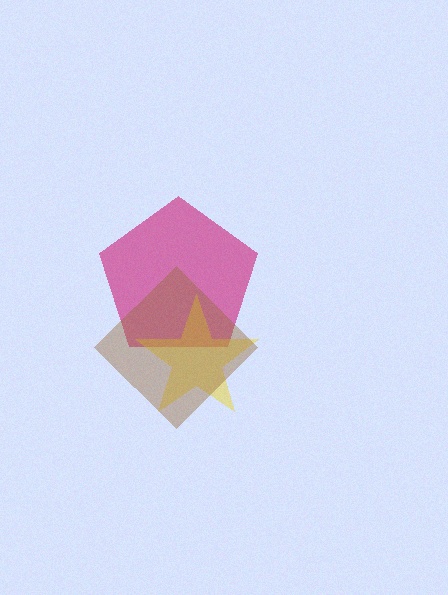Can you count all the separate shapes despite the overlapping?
Yes, there are 3 separate shapes.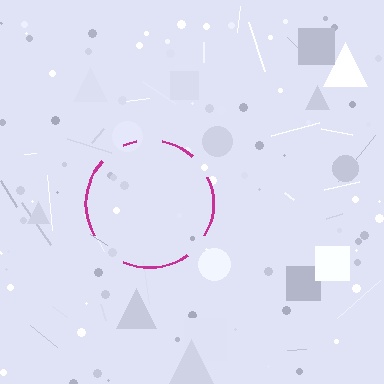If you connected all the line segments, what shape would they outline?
They would outline a circle.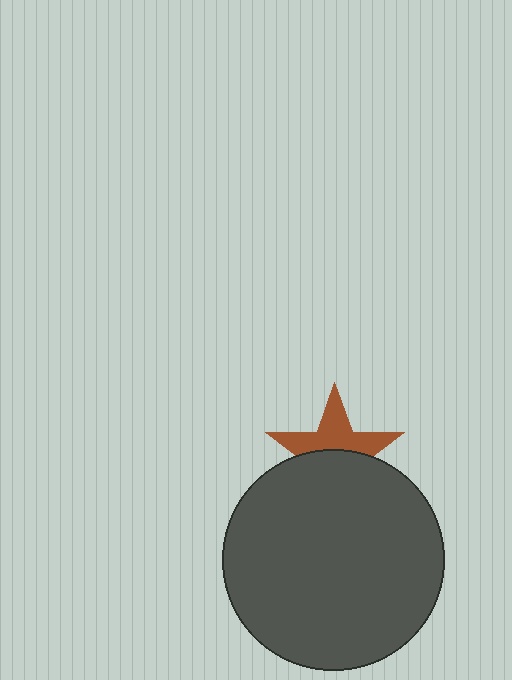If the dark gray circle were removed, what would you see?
You would see the complete brown star.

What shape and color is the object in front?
The object in front is a dark gray circle.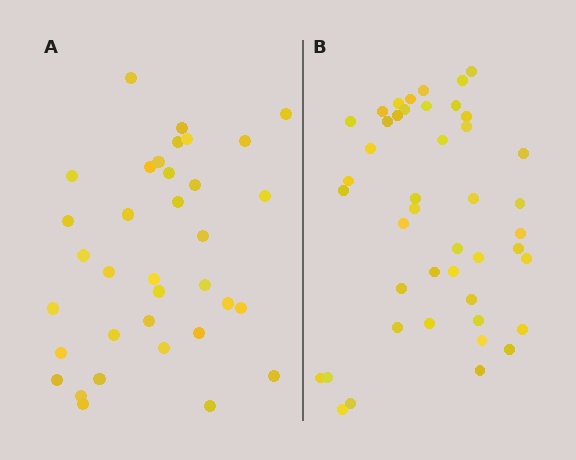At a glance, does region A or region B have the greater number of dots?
Region B (the right region) has more dots.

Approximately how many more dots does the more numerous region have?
Region B has roughly 8 or so more dots than region A.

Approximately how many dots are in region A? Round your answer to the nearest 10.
About 40 dots. (The exact count is 35, which rounds to 40.)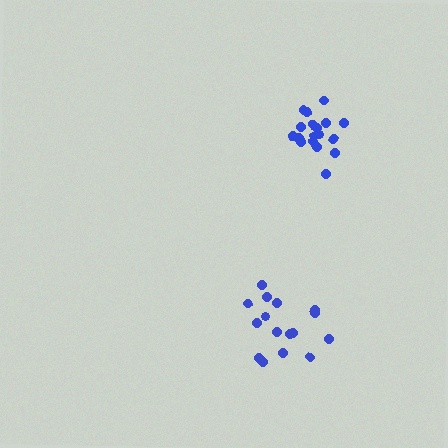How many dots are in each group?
Group 1: 16 dots, Group 2: 18 dots (34 total).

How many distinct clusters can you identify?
There are 2 distinct clusters.